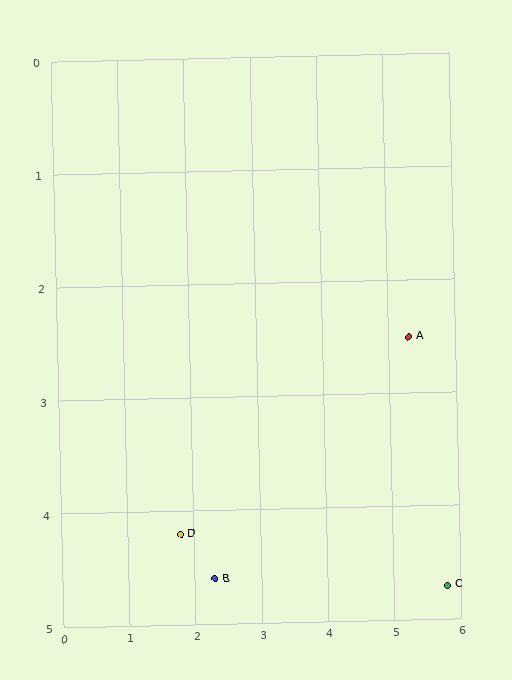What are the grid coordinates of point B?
Point B is at approximately (2.3, 4.6).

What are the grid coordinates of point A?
Point A is at approximately (5.3, 2.5).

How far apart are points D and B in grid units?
Points D and B are about 0.6 grid units apart.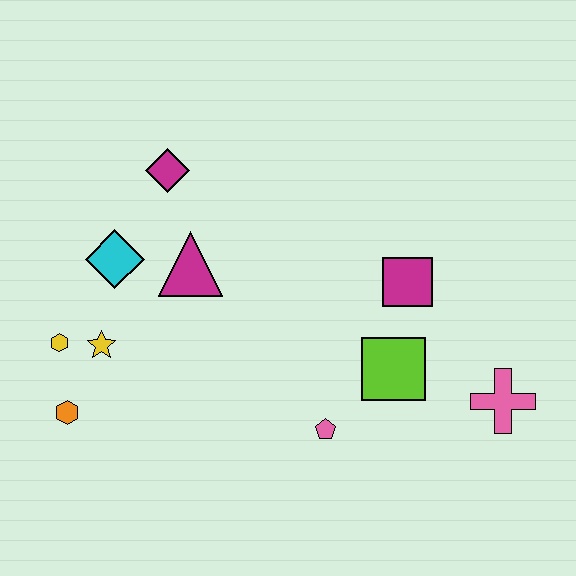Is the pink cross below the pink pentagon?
No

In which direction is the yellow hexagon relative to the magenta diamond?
The yellow hexagon is below the magenta diamond.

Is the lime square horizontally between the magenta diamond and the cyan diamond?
No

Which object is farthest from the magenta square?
The orange hexagon is farthest from the magenta square.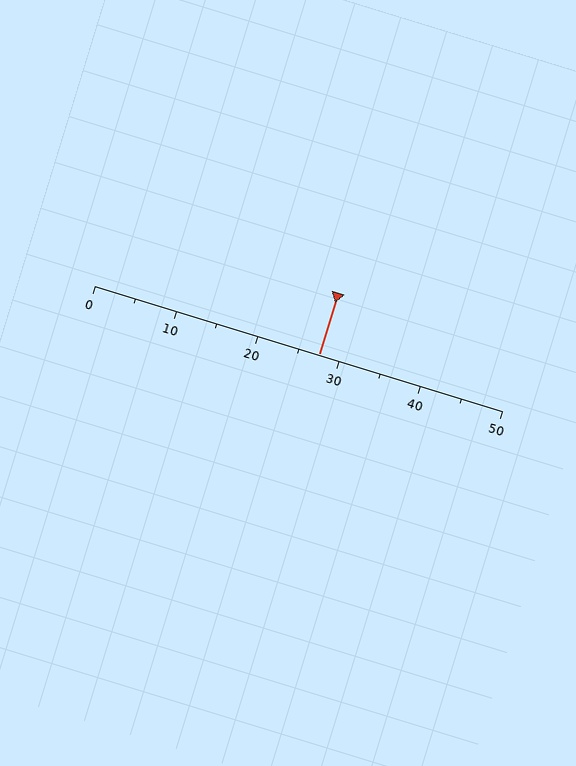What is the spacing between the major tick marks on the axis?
The major ticks are spaced 10 apart.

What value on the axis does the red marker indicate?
The marker indicates approximately 27.5.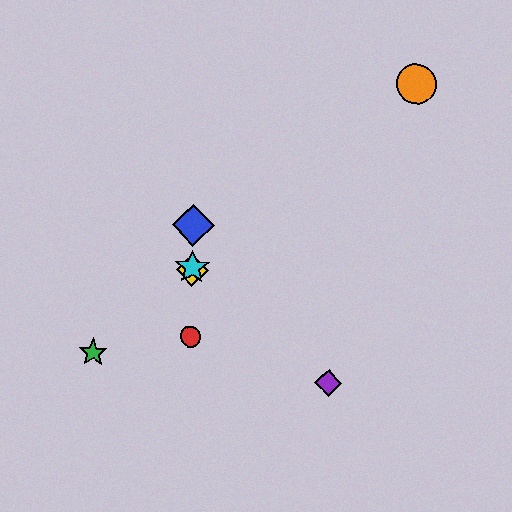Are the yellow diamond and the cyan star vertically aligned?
Yes, both are at x≈192.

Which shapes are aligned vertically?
The red circle, the blue diamond, the yellow diamond, the cyan star are aligned vertically.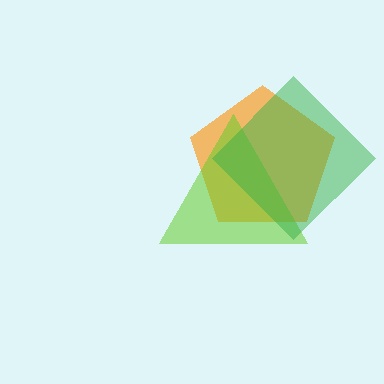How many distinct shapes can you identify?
There are 3 distinct shapes: an orange pentagon, a lime triangle, a green diamond.